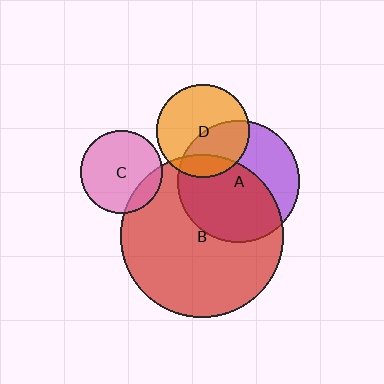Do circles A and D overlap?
Yes.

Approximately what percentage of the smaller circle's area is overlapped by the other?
Approximately 40%.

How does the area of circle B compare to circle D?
Approximately 3.0 times.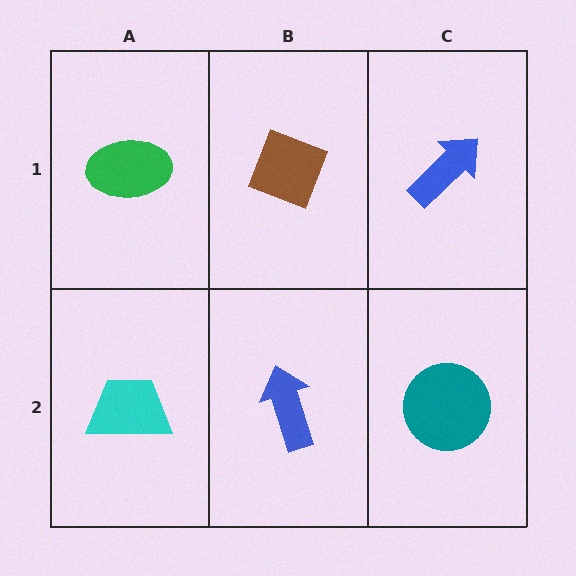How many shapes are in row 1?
3 shapes.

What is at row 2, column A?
A cyan trapezoid.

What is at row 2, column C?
A teal circle.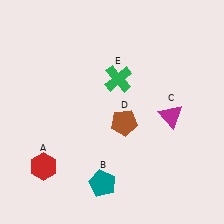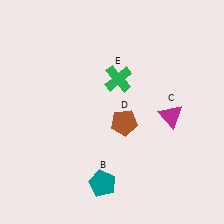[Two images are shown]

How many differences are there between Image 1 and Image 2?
There is 1 difference between the two images.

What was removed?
The red hexagon (A) was removed in Image 2.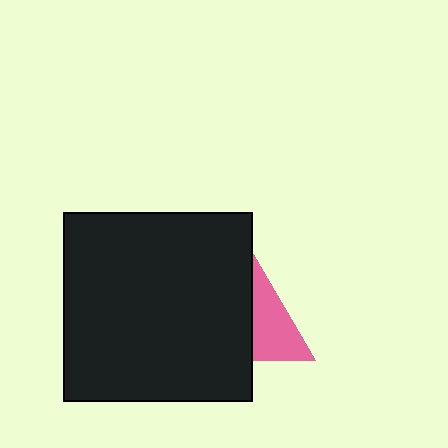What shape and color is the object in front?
The object in front is a black square.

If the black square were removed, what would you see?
You would see the complete pink triangle.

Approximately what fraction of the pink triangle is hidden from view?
Roughly 50% of the pink triangle is hidden behind the black square.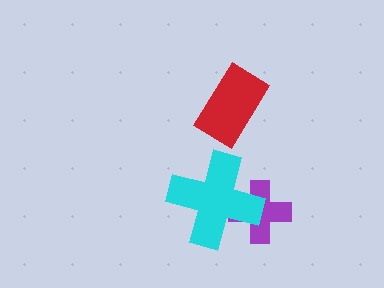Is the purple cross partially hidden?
Yes, it is partially covered by another shape.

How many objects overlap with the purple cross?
1 object overlaps with the purple cross.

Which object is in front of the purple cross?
The cyan cross is in front of the purple cross.